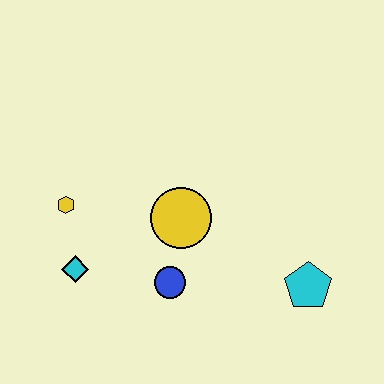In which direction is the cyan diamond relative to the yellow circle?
The cyan diamond is to the left of the yellow circle.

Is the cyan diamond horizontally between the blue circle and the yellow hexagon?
Yes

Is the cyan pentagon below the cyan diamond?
Yes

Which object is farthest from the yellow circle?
The cyan pentagon is farthest from the yellow circle.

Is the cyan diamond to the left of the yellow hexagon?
No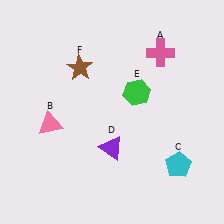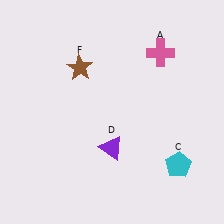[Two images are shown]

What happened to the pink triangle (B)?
The pink triangle (B) was removed in Image 2. It was in the bottom-left area of Image 1.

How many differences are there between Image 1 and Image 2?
There are 2 differences between the two images.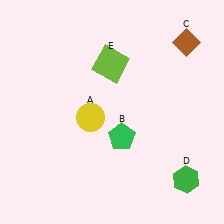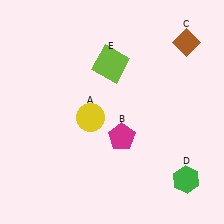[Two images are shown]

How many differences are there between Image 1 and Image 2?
There is 1 difference between the two images.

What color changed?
The pentagon (B) changed from green in Image 1 to magenta in Image 2.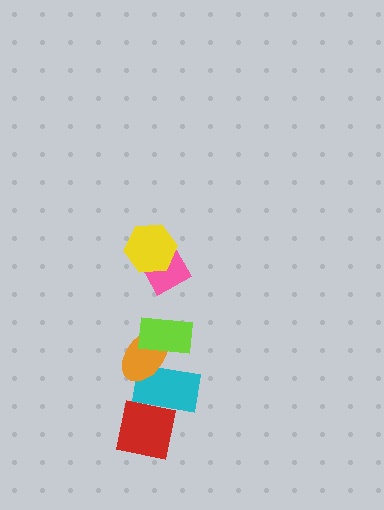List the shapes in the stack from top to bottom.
From top to bottom: the yellow hexagon, the pink diamond, the lime rectangle, the orange ellipse, the cyan rectangle, the red square.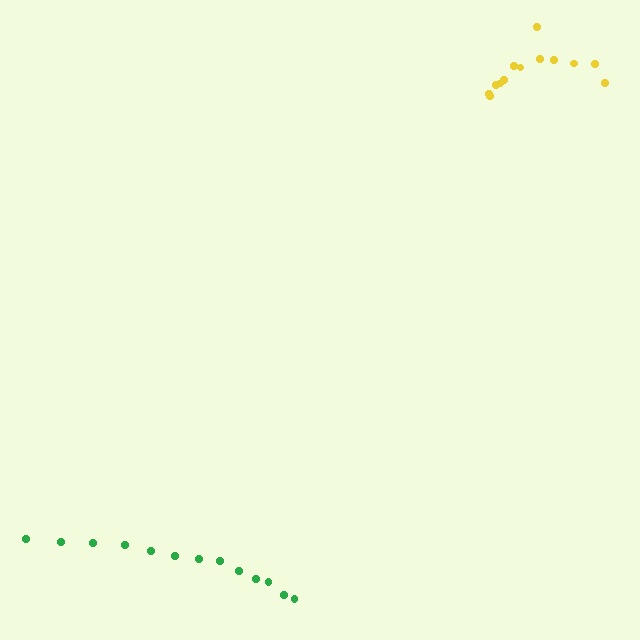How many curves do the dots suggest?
There are 2 distinct paths.